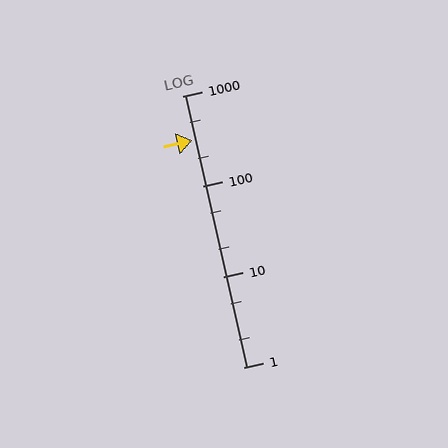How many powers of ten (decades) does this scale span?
The scale spans 3 decades, from 1 to 1000.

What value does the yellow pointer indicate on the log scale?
The pointer indicates approximately 320.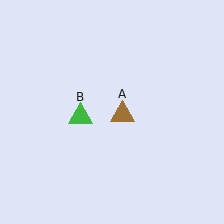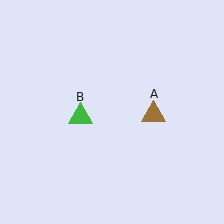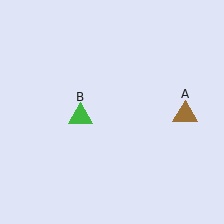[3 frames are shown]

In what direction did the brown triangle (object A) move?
The brown triangle (object A) moved right.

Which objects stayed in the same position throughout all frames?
Green triangle (object B) remained stationary.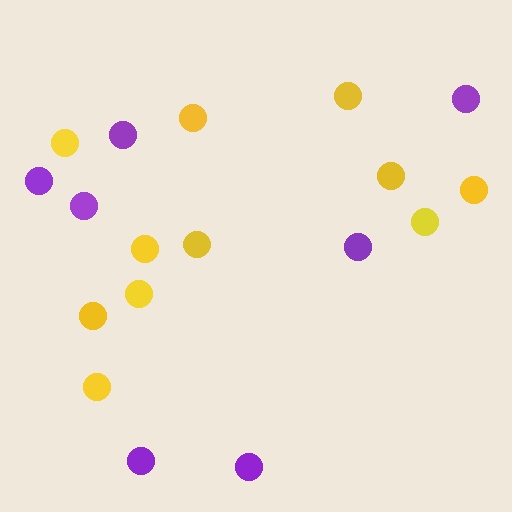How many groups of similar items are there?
There are 2 groups: one group of yellow circles (11) and one group of purple circles (7).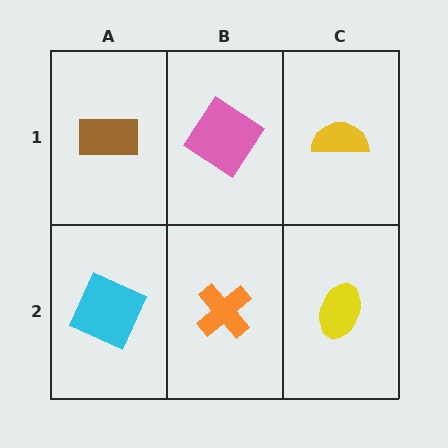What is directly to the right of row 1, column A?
A pink diamond.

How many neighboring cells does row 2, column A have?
2.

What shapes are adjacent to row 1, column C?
A yellow ellipse (row 2, column C), a pink diamond (row 1, column B).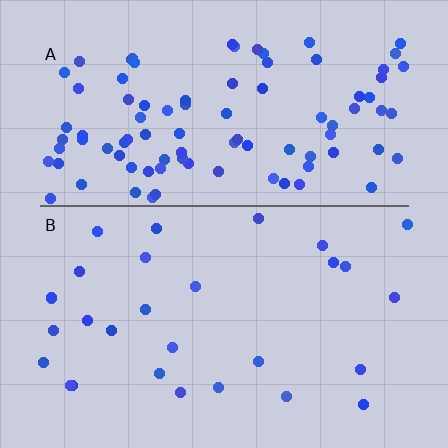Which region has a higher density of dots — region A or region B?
A (the top).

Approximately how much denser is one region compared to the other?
Approximately 3.3× — region A over region B.